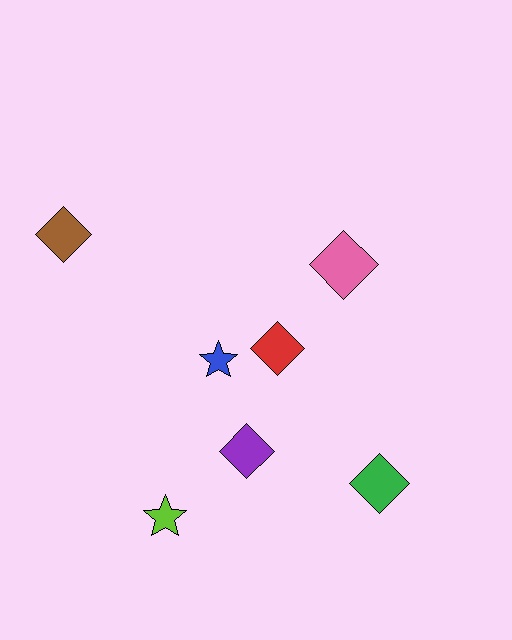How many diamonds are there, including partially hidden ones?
There are 5 diamonds.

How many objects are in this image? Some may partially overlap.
There are 7 objects.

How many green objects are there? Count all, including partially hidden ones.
There is 1 green object.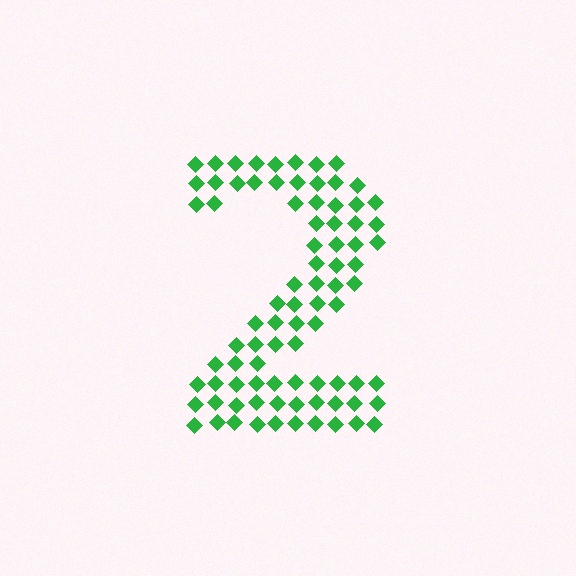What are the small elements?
The small elements are diamonds.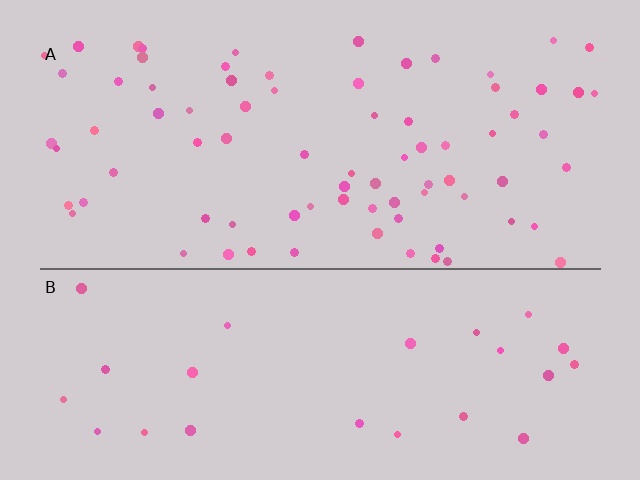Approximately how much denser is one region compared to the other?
Approximately 2.9× — region A over region B.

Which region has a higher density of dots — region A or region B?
A (the top).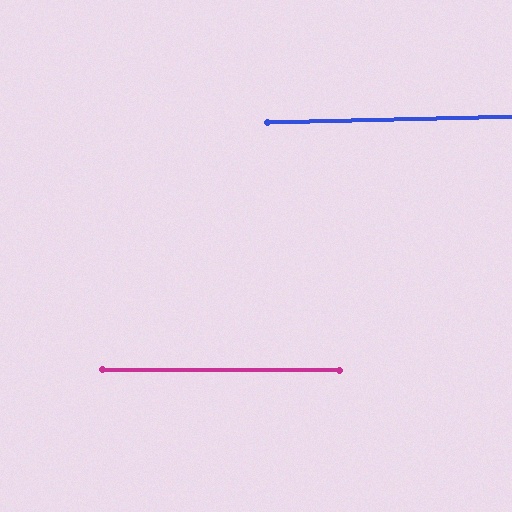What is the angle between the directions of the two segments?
Approximately 2 degrees.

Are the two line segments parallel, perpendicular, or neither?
Parallel — their directions differ by only 1.7°.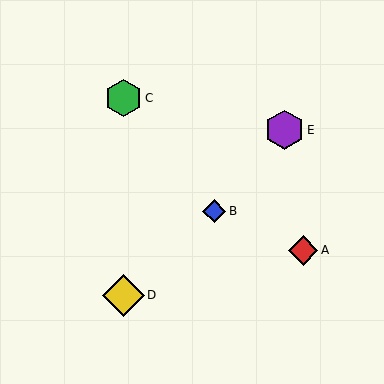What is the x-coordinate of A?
Object A is at x≈303.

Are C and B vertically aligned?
No, C is at x≈123 and B is at x≈214.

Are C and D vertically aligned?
Yes, both are at x≈123.